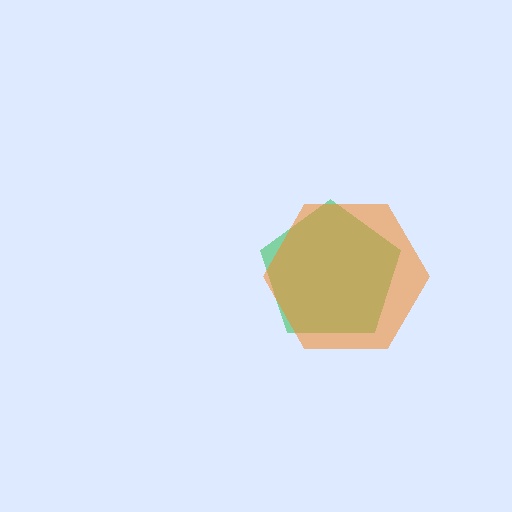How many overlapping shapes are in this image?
There are 2 overlapping shapes in the image.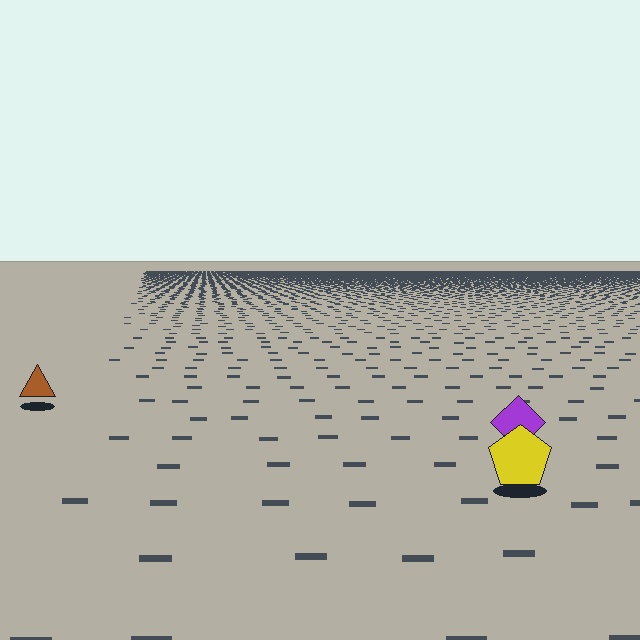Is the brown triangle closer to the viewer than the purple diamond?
No. The purple diamond is closer — you can tell from the texture gradient: the ground texture is coarser near it.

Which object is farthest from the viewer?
The brown triangle is farthest from the viewer. It appears smaller and the ground texture around it is denser.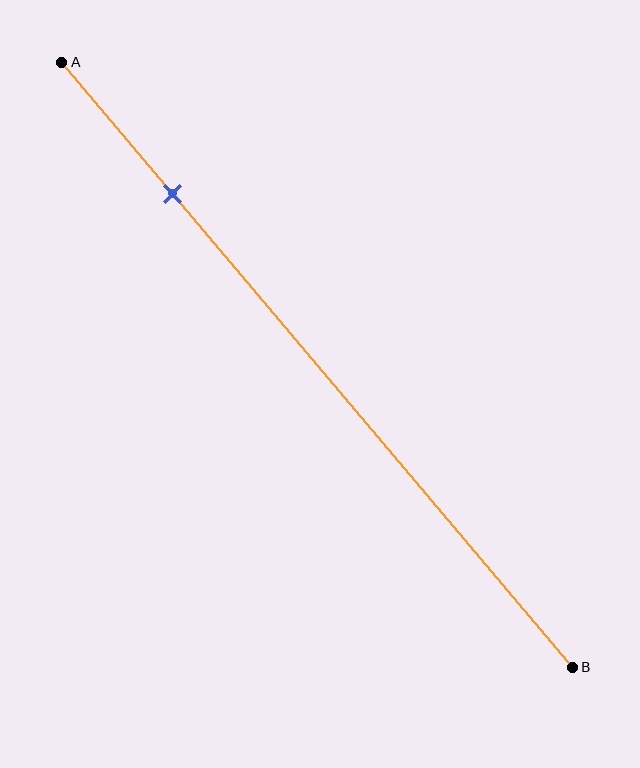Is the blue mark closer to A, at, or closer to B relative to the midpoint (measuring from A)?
The blue mark is closer to point A than the midpoint of segment AB.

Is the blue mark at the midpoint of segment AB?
No, the mark is at about 20% from A, not at the 50% midpoint.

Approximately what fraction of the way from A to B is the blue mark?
The blue mark is approximately 20% of the way from A to B.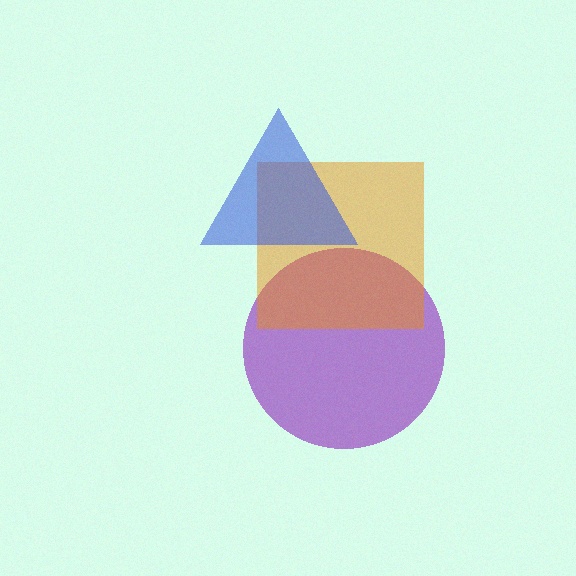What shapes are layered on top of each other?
The layered shapes are: a purple circle, an orange square, a blue triangle.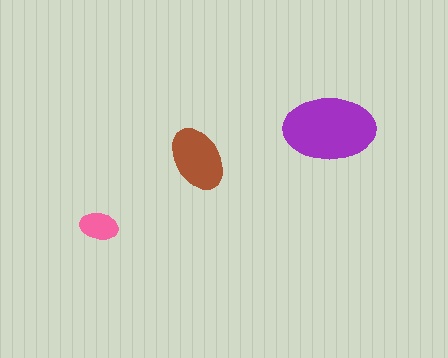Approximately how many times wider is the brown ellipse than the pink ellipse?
About 1.5 times wider.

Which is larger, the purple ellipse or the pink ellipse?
The purple one.